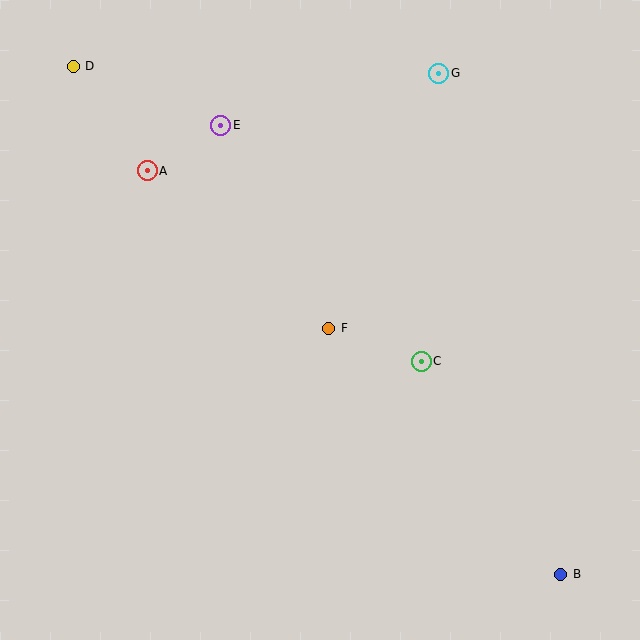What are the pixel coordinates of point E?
Point E is at (221, 125).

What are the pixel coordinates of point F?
Point F is at (329, 328).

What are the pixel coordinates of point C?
Point C is at (421, 361).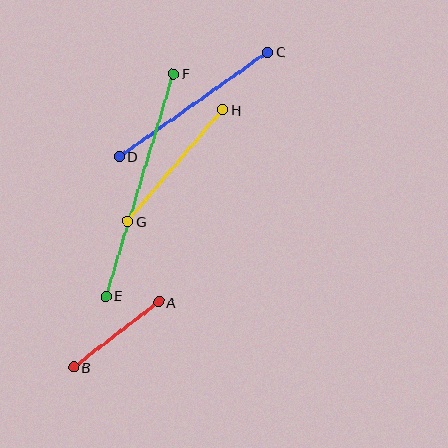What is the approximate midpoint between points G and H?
The midpoint is at approximately (175, 166) pixels.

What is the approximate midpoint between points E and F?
The midpoint is at approximately (140, 185) pixels.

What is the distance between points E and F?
The distance is approximately 232 pixels.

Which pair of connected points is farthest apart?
Points E and F are farthest apart.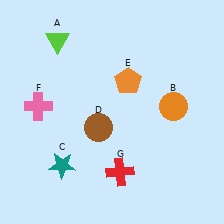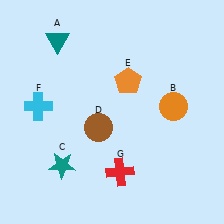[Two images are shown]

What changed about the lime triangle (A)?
In Image 1, A is lime. In Image 2, it changed to teal.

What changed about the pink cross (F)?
In Image 1, F is pink. In Image 2, it changed to cyan.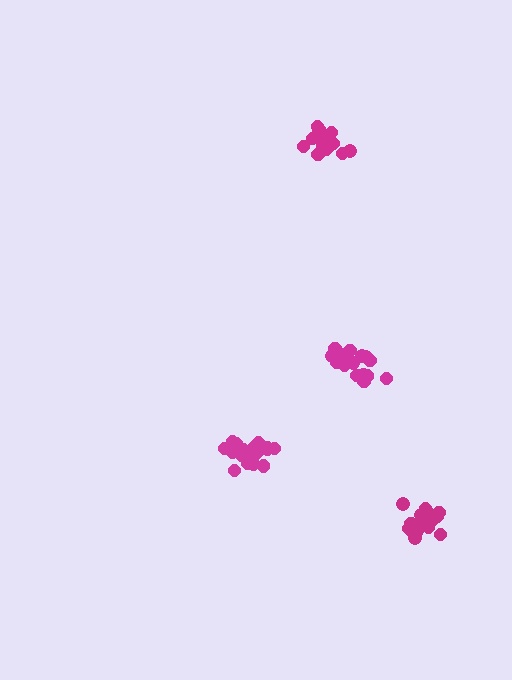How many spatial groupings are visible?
There are 4 spatial groupings.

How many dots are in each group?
Group 1: 17 dots, Group 2: 19 dots, Group 3: 21 dots, Group 4: 16 dots (73 total).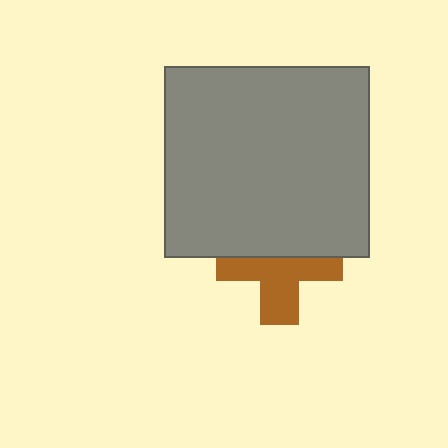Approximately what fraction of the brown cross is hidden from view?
Roughly 44% of the brown cross is hidden behind the gray rectangle.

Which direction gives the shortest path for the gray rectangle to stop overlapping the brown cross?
Moving up gives the shortest separation.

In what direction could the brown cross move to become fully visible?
The brown cross could move down. That would shift it out from behind the gray rectangle entirely.